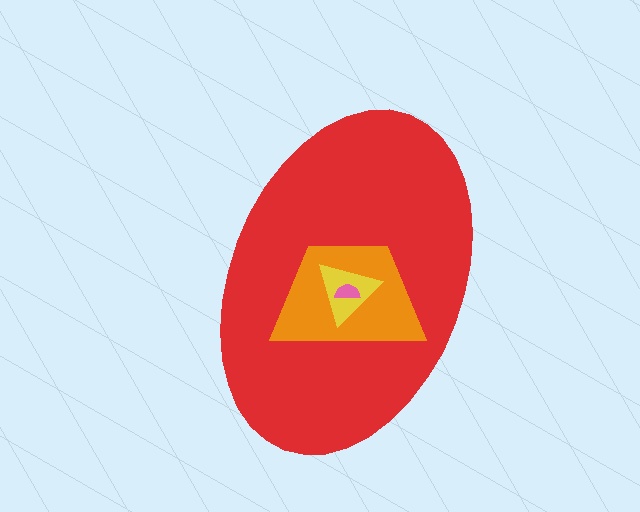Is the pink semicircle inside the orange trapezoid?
Yes.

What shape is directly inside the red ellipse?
The orange trapezoid.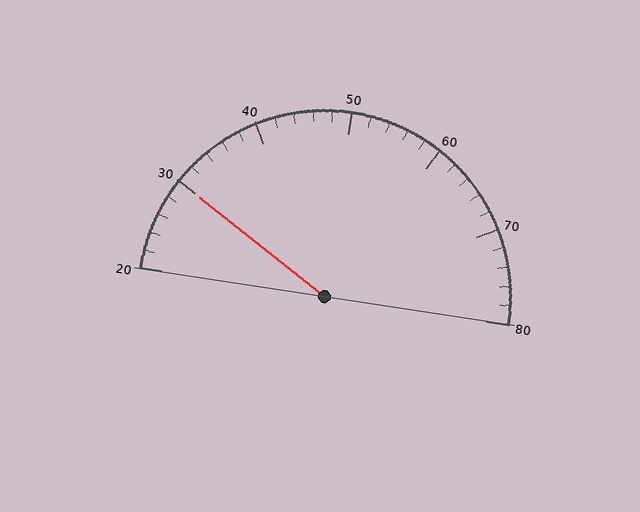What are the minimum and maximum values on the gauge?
The gauge ranges from 20 to 80.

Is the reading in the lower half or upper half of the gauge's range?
The reading is in the lower half of the range (20 to 80).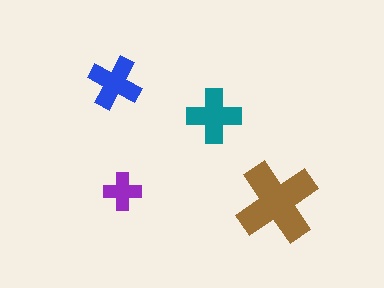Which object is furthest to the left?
The blue cross is leftmost.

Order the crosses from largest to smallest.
the brown one, the teal one, the blue one, the purple one.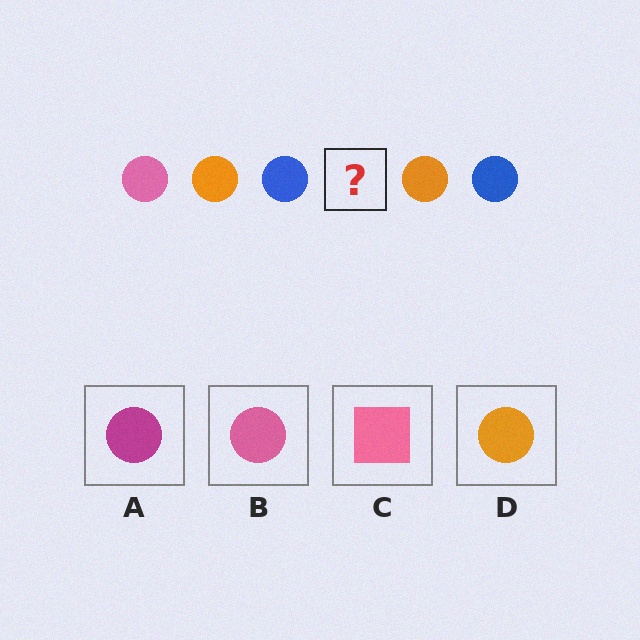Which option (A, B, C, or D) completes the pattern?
B.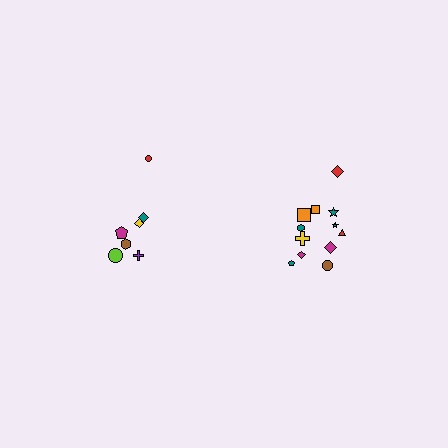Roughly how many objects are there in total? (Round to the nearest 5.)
Roughly 20 objects in total.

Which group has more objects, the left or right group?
The right group.